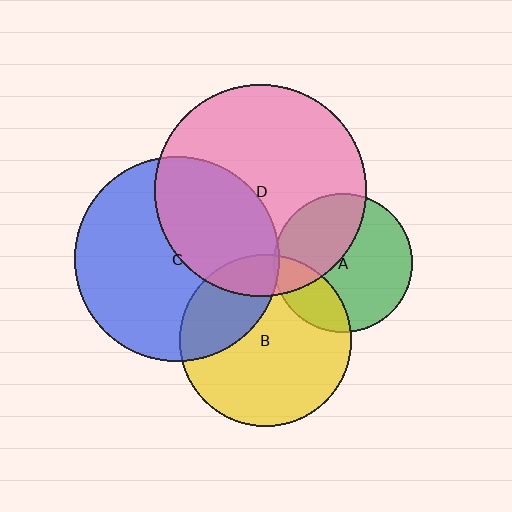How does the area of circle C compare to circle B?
Approximately 1.4 times.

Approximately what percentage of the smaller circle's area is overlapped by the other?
Approximately 5%.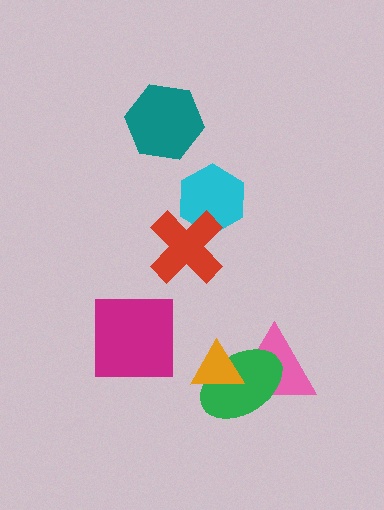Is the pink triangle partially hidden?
Yes, it is partially covered by another shape.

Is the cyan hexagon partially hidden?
Yes, it is partially covered by another shape.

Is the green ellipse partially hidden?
Yes, it is partially covered by another shape.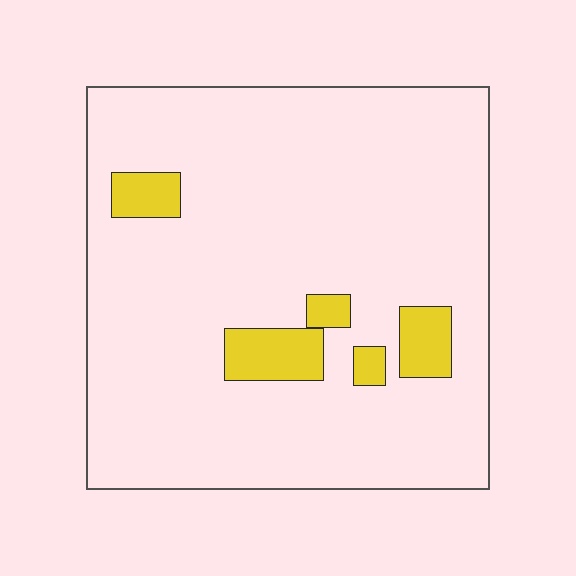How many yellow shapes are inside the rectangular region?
5.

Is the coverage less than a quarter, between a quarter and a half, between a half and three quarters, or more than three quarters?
Less than a quarter.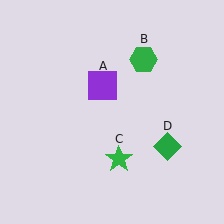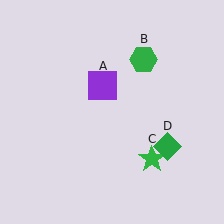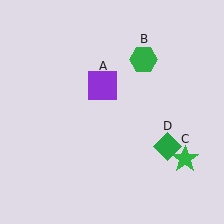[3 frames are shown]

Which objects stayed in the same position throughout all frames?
Purple square (object A) and green hexagon (object B) and green diamond (object D) remained stationary.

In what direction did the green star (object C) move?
The green star (object C) moved right.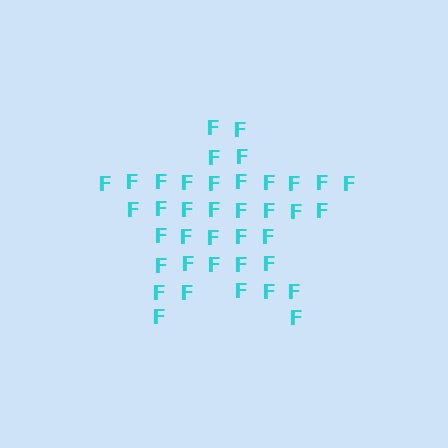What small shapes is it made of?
It is made of small letter F's.